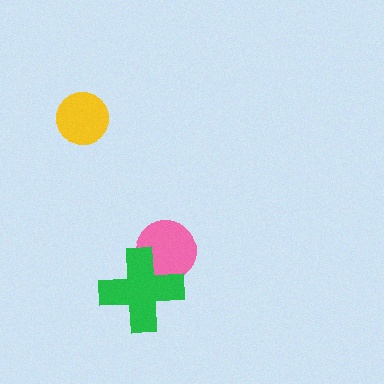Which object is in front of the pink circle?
The green cross is in front of the pink circle.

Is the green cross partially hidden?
No, no other shape covers it.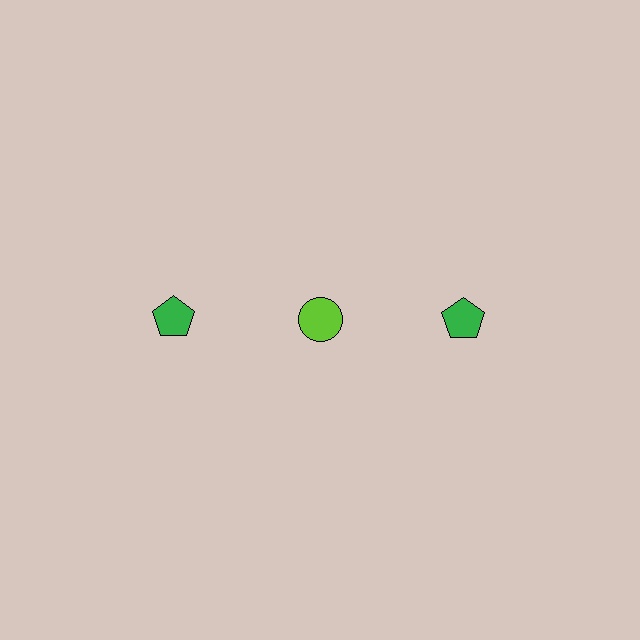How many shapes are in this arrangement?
There are 3 shapes arranged in a grid pattern.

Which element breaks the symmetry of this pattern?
The lime circle in the top row, second from left column breaks the symmetry. All other shapes are green pentagons.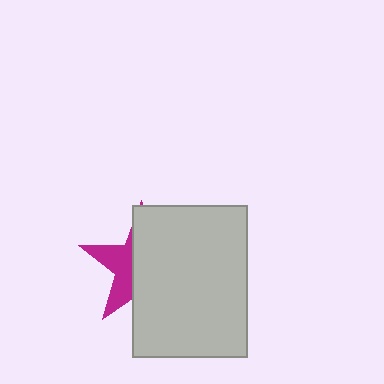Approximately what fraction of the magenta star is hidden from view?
Roughly 65% of the magenta star is hidden behind the light gray rectangle.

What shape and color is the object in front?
The object in front is a light gray rectangle.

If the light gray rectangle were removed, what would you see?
You would see the complete magenta star.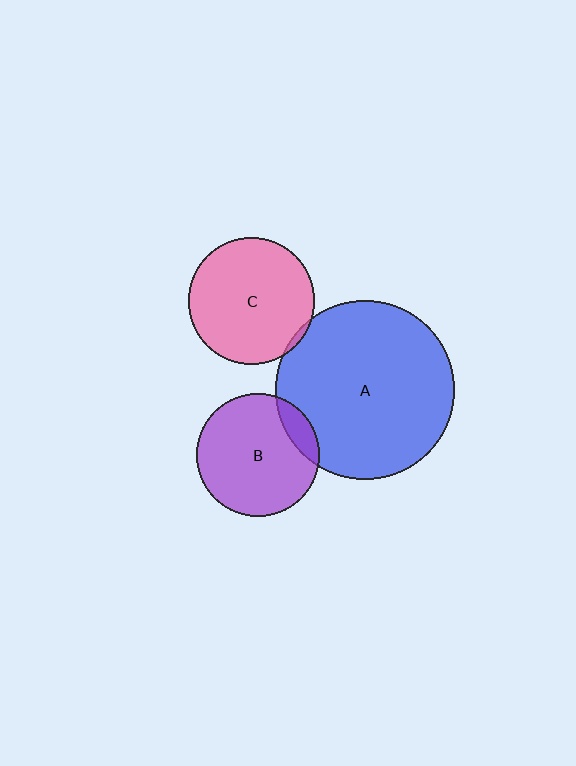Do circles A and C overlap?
Yes.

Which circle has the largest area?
Circle A (blue).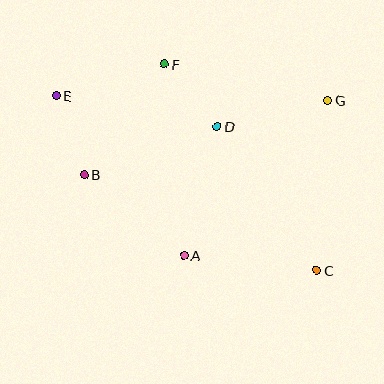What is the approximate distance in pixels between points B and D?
The distance between B and D is approximately 142 pixels.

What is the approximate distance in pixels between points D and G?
The distance between D and G is approximately 113 pixels.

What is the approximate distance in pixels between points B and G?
The distance between B and G is approximately 255 pixels.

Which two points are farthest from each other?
Points C and E are farthest from each other.